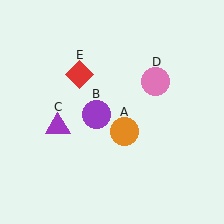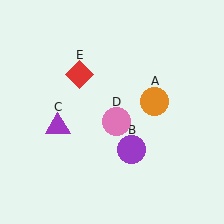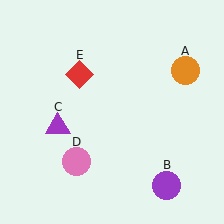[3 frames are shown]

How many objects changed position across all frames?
3 objects changed position: orange circle (object A), purple circle (object B), pink circle (object D).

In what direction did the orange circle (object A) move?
The orange circle (object A) moved up and to the right.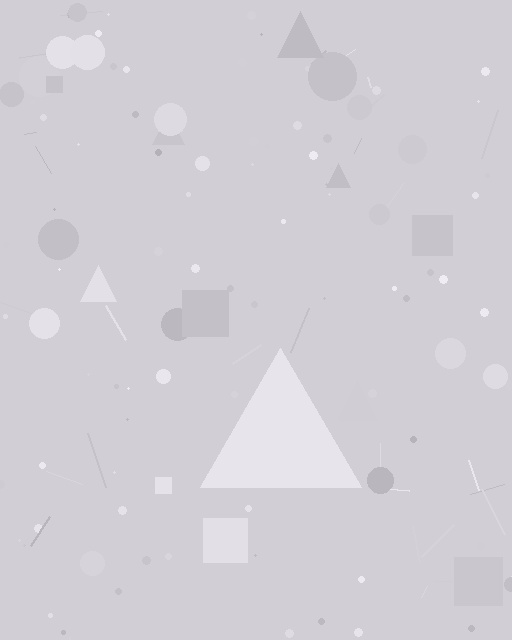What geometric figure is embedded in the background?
A triangle is embedded in the background.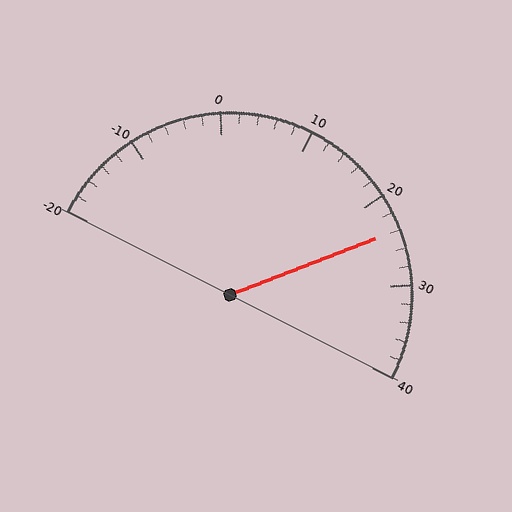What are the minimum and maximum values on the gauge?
The gauge ranges from -20 to 40.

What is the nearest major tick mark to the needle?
The nearest major tick mark is 20.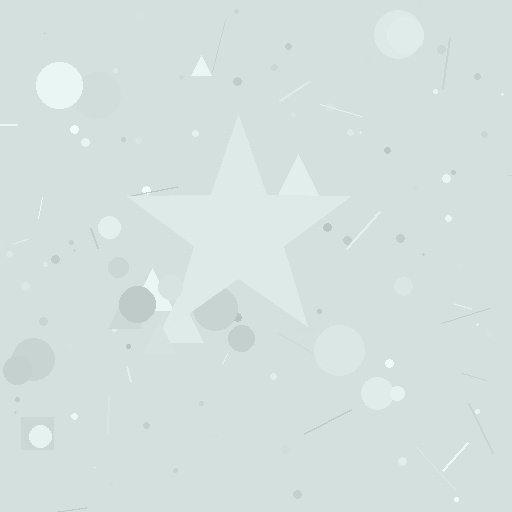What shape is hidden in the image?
A star is hidden in the image.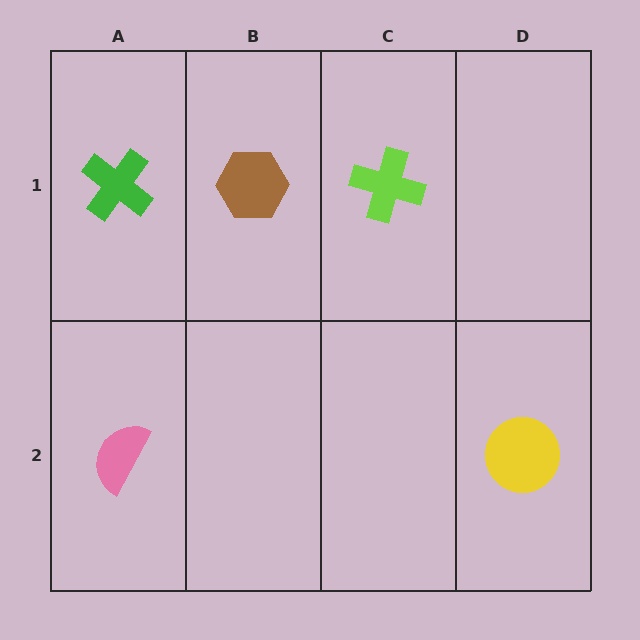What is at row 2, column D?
A yellow circle.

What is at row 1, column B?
A brown hexagon.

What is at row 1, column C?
A lime cross.